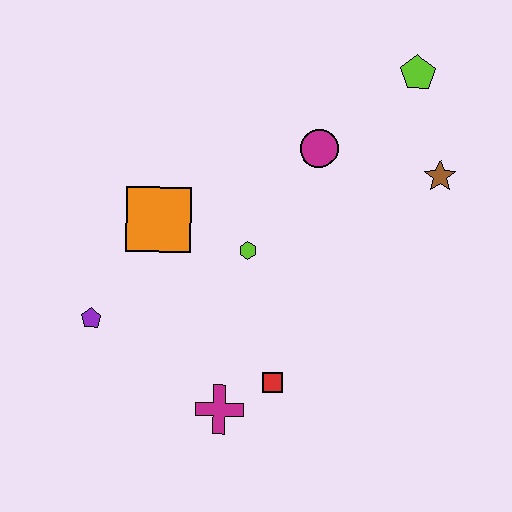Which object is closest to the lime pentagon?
The brown star is closest to the lime pentagon.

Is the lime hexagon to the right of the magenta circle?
No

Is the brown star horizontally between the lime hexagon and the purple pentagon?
No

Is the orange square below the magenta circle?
Yes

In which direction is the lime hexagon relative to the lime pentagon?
The lime hexagon is below the lime pentagon.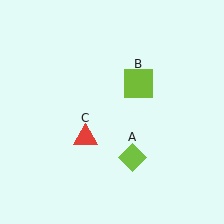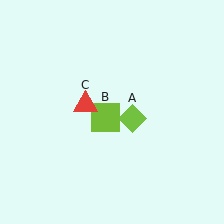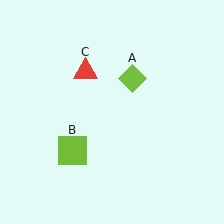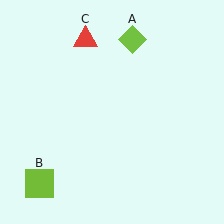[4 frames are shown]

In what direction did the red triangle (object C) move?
The red triangle (object C) moved up.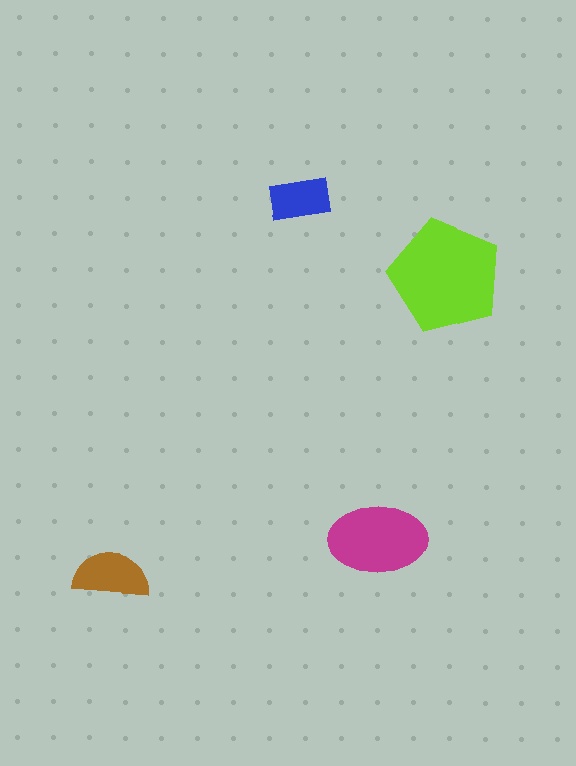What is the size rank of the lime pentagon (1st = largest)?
1st.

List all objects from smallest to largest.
The blue rectangle, the brown semicircle, the magenta ellipse, the lime pentagon.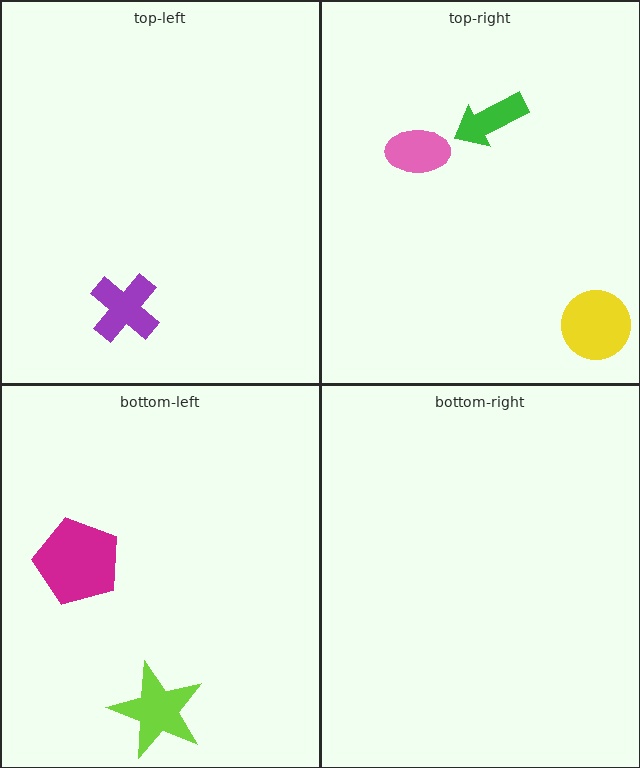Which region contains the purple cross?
The top-left region.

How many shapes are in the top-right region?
3.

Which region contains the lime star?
The bottom-left region.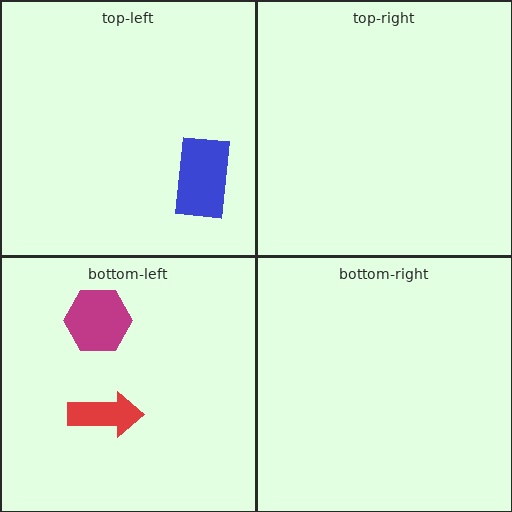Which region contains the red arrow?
The bottom-left region.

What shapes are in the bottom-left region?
The magenta hexagon, the red arrow.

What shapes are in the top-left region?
The blue rectangle.